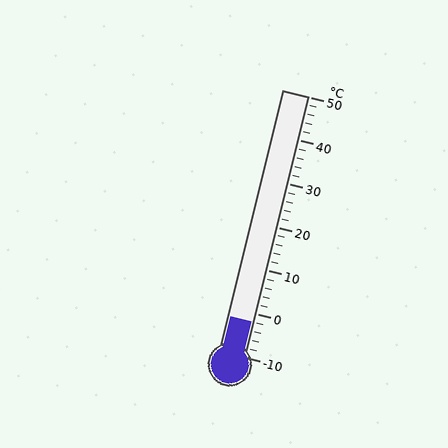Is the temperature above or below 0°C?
The temperature is below 0°C.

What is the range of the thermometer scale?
The thermometer scale ranges from -10°C to 50°C.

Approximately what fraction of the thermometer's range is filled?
The thermometer is filled to approximately 15% of its range.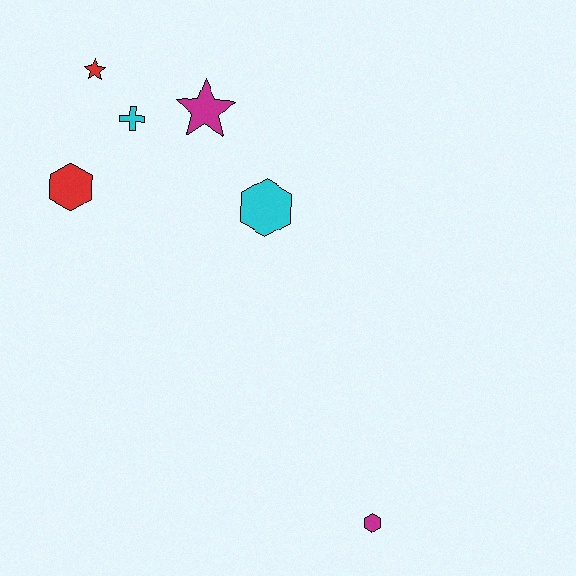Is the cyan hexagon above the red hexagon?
No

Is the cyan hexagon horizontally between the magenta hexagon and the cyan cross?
Yes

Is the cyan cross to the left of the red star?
No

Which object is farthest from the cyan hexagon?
The magenta hexagon is farthest from the cyan hexagon.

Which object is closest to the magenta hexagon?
The cyan hexagon is closest to the magenta hexagon.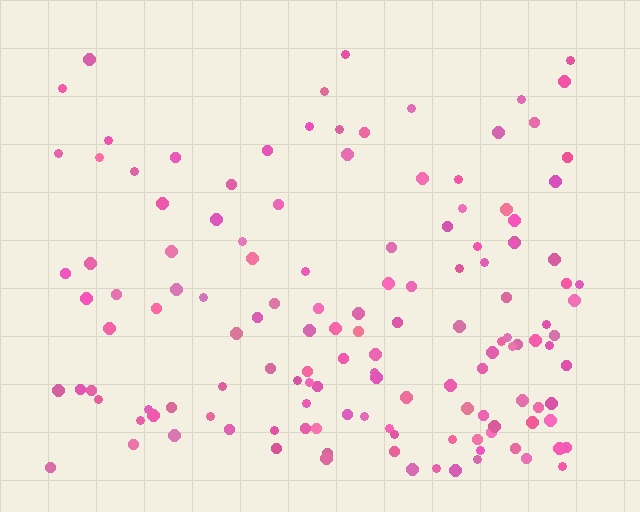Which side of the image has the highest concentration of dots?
The bottom.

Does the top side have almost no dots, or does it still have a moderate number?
Still a moderate number, just noticeably fewer than the bottom.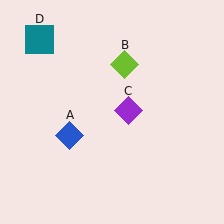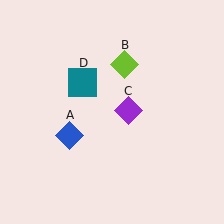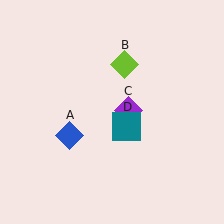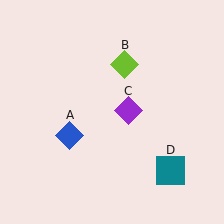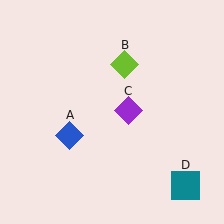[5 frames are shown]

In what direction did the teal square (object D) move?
The teal square (object D) moved down and to the right.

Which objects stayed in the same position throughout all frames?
Blue diamond (object A) and lime diamond (object B) and purple diamond (object C) remained stationary.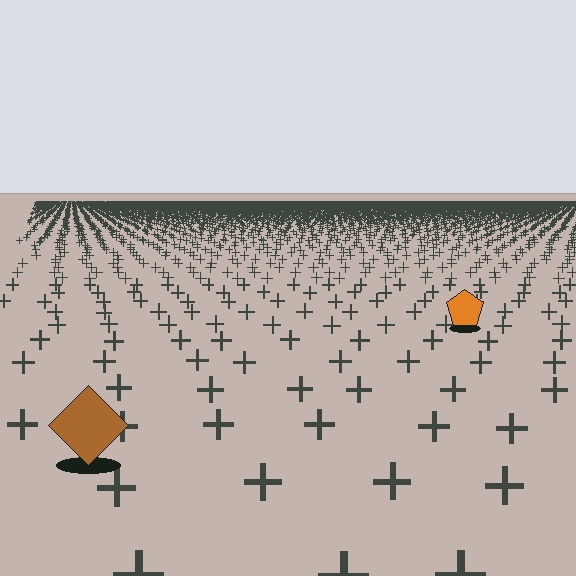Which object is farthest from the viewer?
The orange pentagon is farthest from the viewer. It appears smaller and the ground texture around it is denser.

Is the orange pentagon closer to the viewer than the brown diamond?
No. The brown diamond is closer — you can tell from the texture gradient: the ground texture is coarser near it.